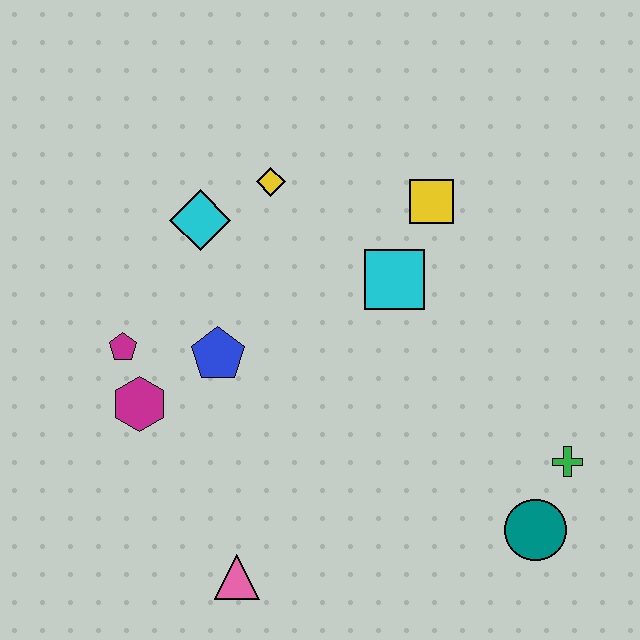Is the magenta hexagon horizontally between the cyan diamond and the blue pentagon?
No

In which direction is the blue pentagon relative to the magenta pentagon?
The blue pentagon is to the right of the magenta pentagon.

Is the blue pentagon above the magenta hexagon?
Yes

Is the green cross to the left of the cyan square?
No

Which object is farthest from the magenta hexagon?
The green cross is farthest from the magenta hexagon.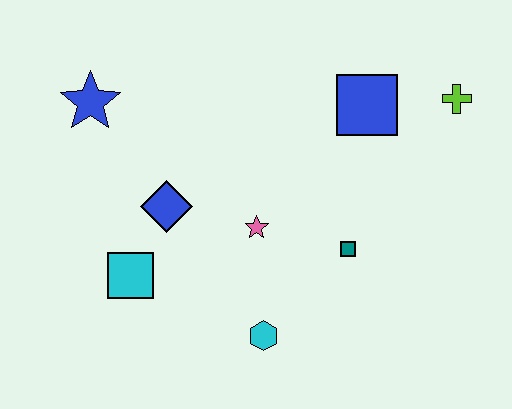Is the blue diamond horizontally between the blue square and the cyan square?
Yes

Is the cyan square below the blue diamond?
Yes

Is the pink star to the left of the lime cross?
Yes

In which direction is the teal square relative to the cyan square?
The teal square is to the right of the cyan square.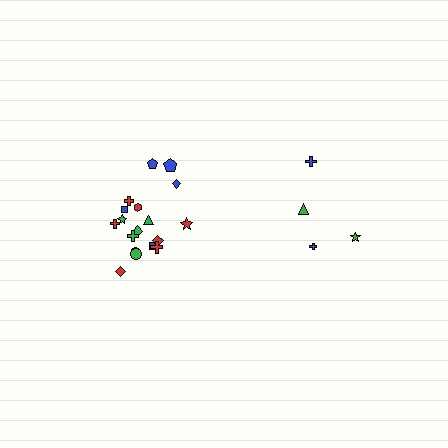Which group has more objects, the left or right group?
The left group.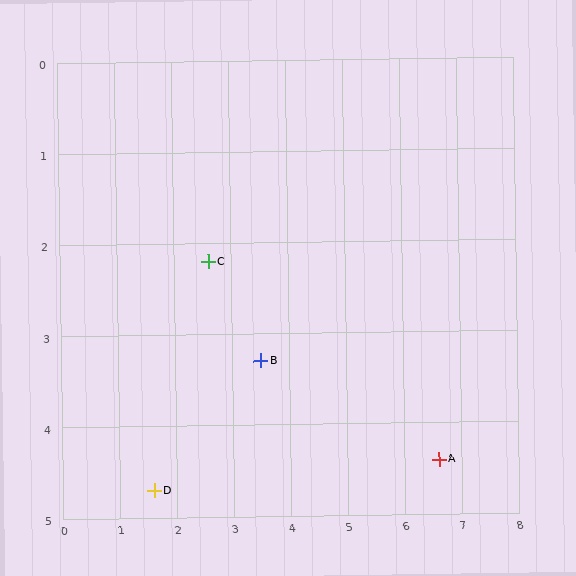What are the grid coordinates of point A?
Point A is at approximately (6.6, 4.4).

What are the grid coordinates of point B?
Point B is at approximately (3.5, 3.3).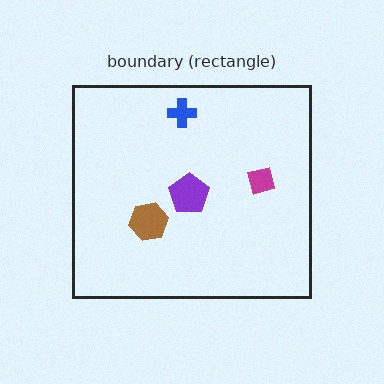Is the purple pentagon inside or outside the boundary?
Inside.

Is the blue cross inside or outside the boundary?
Inside.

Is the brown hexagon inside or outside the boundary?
Inside.